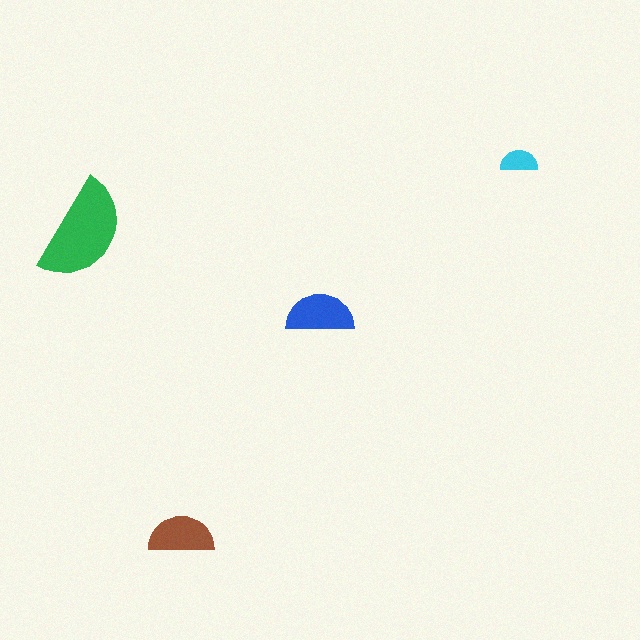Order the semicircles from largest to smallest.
the green one, the blue one, the brown one, the cyan one.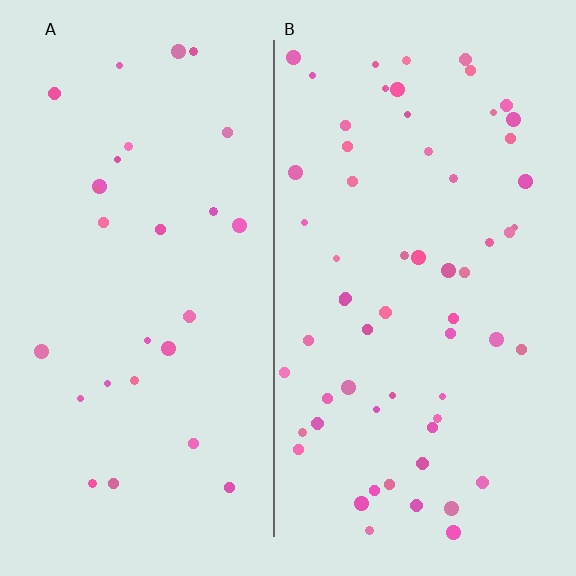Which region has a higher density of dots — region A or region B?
B (the right).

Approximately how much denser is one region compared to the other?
Approximately 2.1× — region B over region A.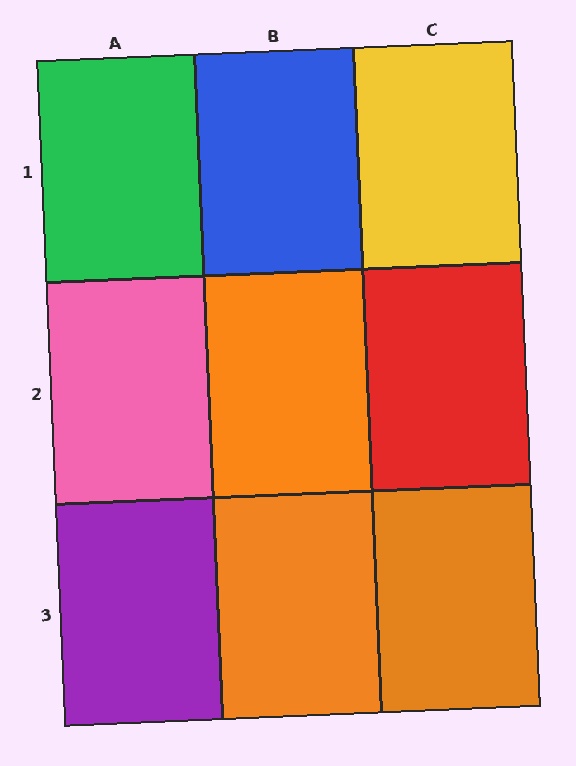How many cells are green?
1 cell is green.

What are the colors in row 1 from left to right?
Green, blue, yellow.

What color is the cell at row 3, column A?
Purple.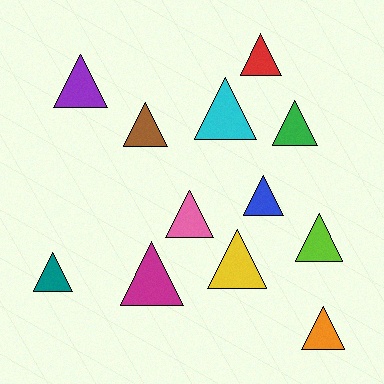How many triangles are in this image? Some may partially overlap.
There are 12 triangles.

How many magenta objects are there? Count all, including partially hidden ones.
There is 1 magenta object.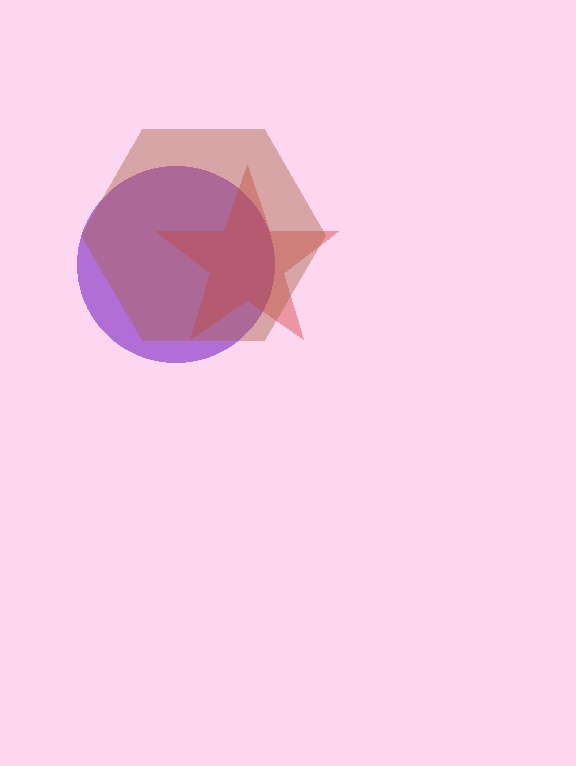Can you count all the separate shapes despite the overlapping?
Yes, there are 3 separate shapes.